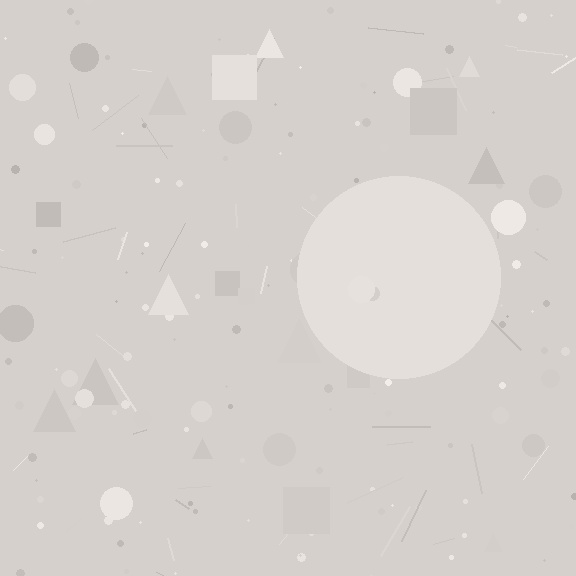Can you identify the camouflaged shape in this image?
The camouflaged shape is a circle.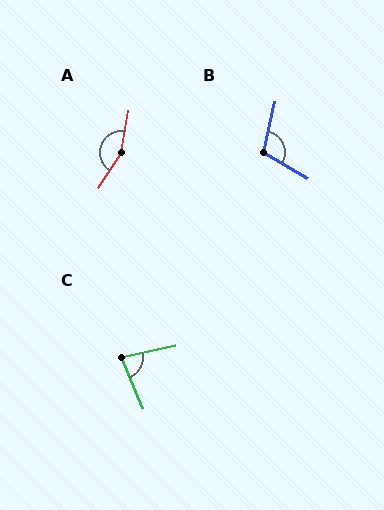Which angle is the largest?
A, at approximately 157 degrees.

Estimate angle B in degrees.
Approximately 107 degrees.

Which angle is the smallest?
C, at approximately 80 degrees.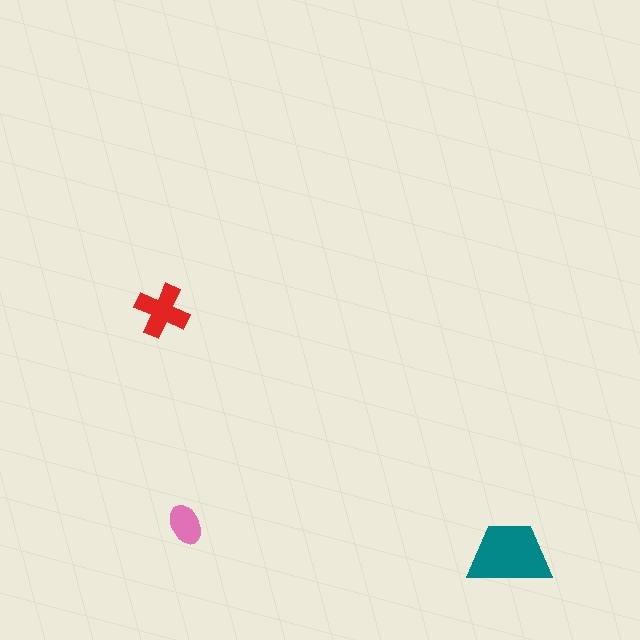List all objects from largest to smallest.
The teal trapezoid, the red cross, the pink ellipse.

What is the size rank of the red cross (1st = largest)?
2nd.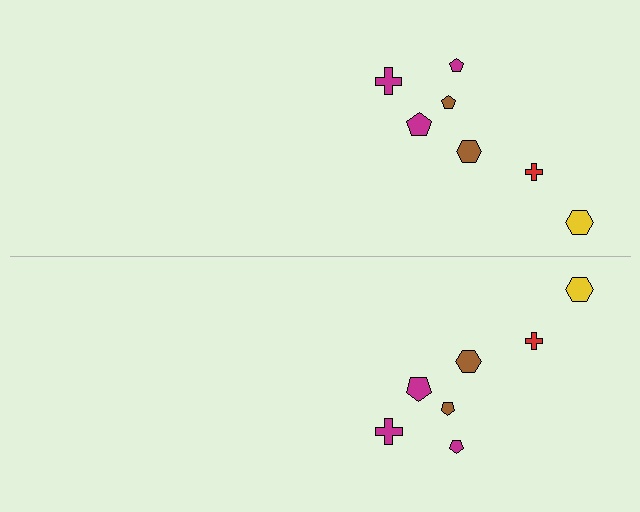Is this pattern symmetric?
Yes, this pattern has bilateral (reflection) symmetry.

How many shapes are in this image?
There are 14 shapes in this image.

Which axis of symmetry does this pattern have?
The pattern has a horizontal axis of symmetry running through the center of the image.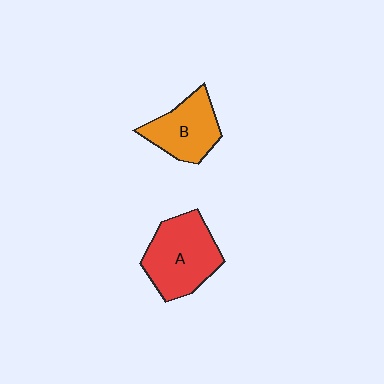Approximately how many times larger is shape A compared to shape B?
Approximately 1.3 times.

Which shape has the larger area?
Shape A (red).